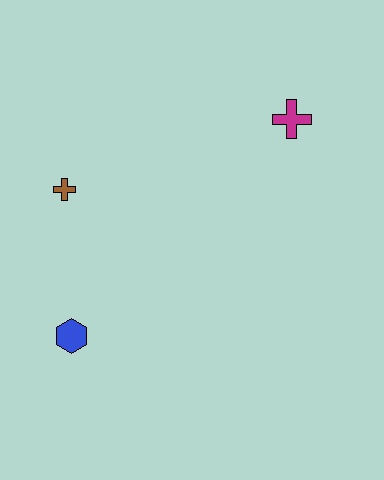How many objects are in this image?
There are 3 objects.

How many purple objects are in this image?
There are no purple objects.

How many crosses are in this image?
There are 2 crosses.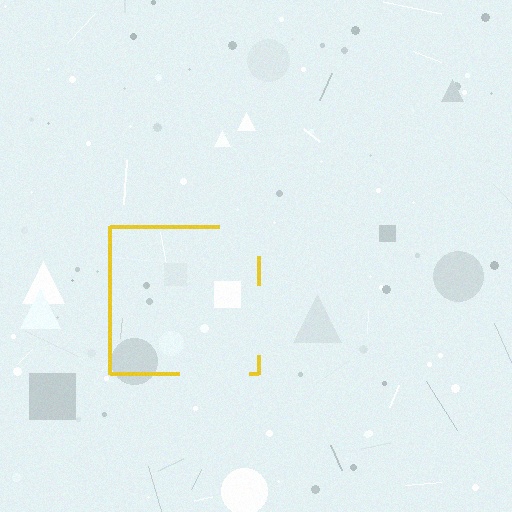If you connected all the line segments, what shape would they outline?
They would outline a square.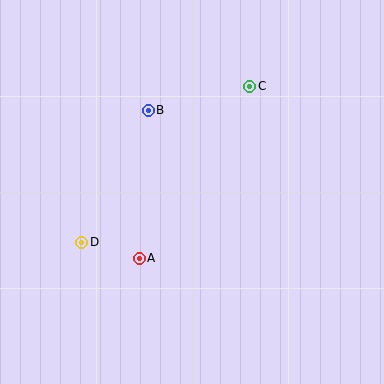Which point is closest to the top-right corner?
Point C is closest to the top-right corner.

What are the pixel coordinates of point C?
Point C is at (250, 86).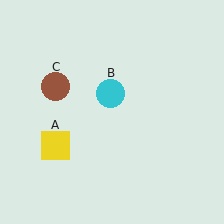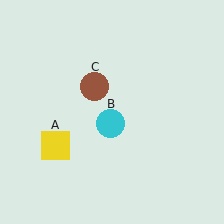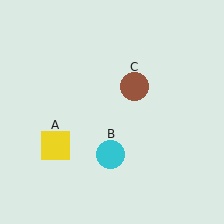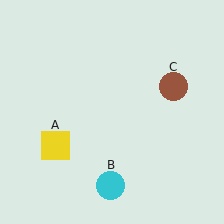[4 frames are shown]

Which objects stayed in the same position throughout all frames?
Yellow square (object A) remained stationary.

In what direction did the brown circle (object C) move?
The brown circle (object C) moved right.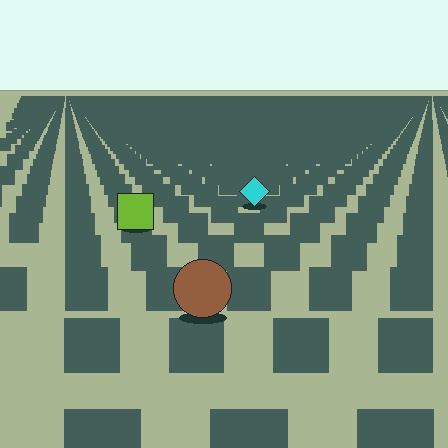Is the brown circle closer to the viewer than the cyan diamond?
Yes. The brown circle is closer — you can tell from the texture gradient: the ground texture is coarser near it.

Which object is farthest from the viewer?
The cyan diamond is farthest from the viewer. It appears smaller and the ground texture around it is denser.